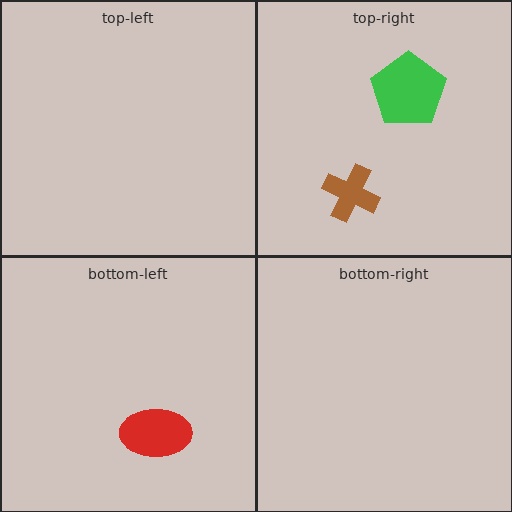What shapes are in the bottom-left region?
The red ellipse.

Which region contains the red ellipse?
The bottom-left region.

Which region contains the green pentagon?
The top-right region.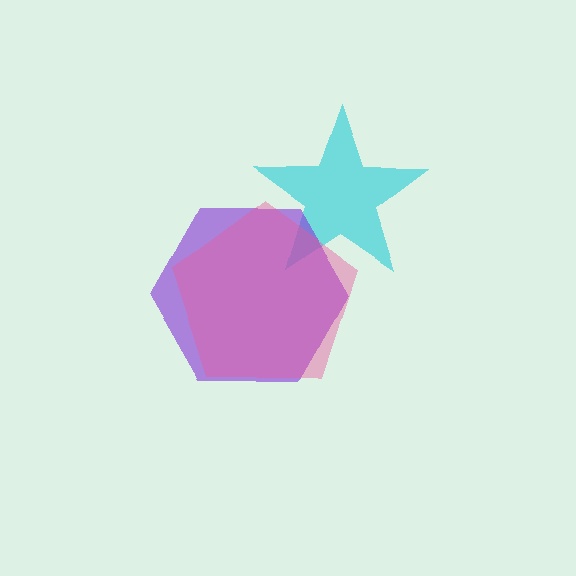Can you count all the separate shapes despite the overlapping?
Yes, there are 3 separate shapes.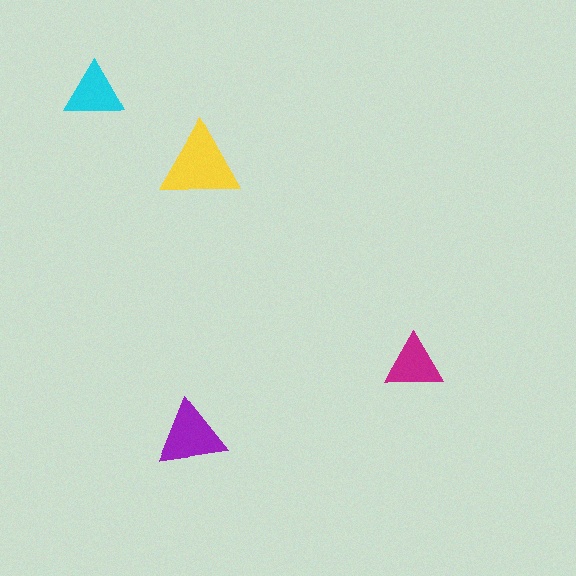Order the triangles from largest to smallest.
the yellow one, the purple one, the cyan one, the magenta one.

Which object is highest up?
The cyan triangle is topmost.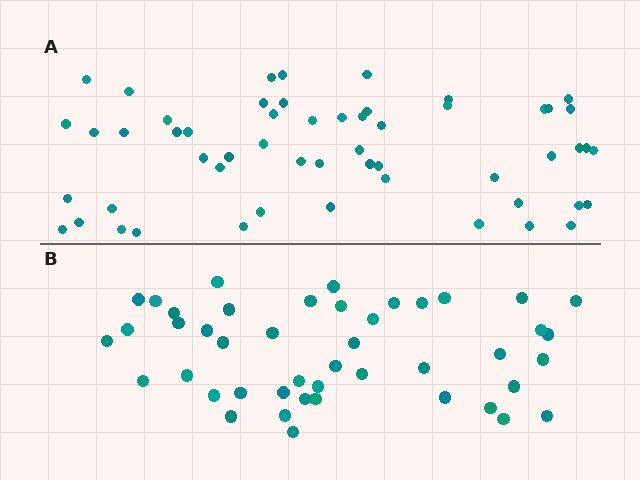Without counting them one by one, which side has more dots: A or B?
Region A (the top region) has more dots.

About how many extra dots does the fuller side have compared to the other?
Region A has roughly 10 or so more dots than region B.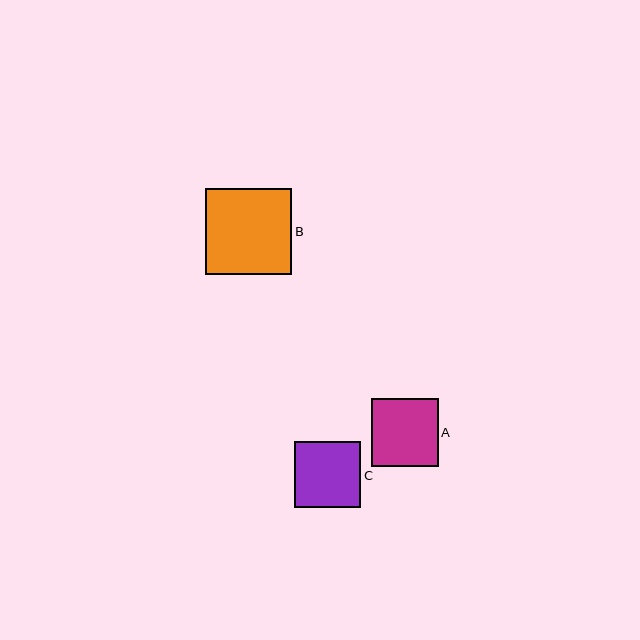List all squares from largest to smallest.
From largest to smallest: B, A, C.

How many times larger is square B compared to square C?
Square B is approximately 1.3 times the size of square C.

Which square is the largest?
Square B is the largest with a size of approximately 86 pixels.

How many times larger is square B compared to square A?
Square B is approximately 1.3 times the size of square A.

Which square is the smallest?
Square C is the smallest with a size of approximately 67 pixels.